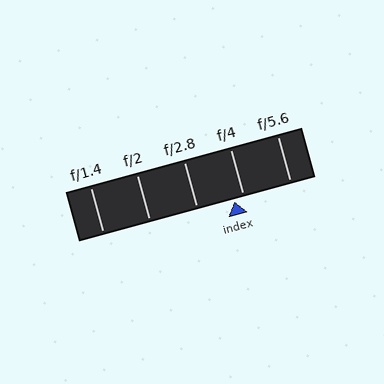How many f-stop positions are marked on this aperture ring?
There are 5 f-stop positions marked.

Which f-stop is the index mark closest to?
The index mark is closest to f/4.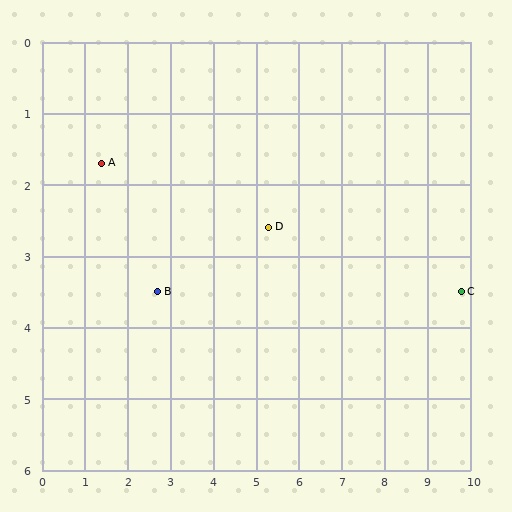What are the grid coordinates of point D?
Point D is at approximately (5.3, 2.6).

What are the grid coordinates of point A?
Point A is at approximately (1.4, 1.7).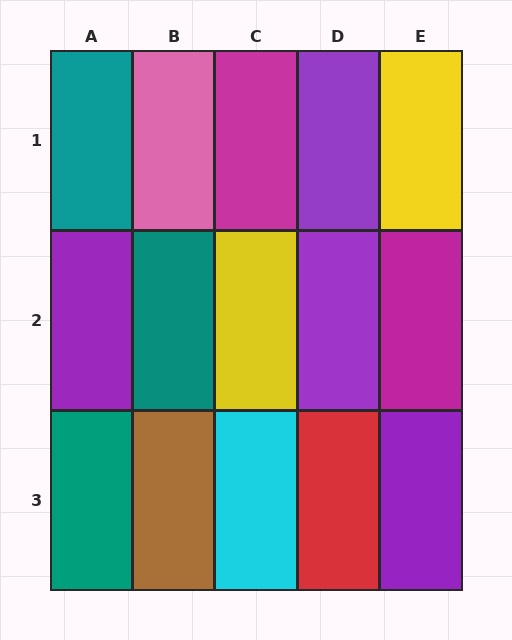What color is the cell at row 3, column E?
Purple.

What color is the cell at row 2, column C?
Yellow.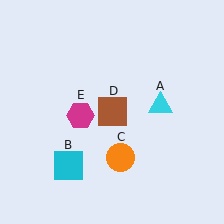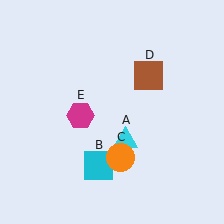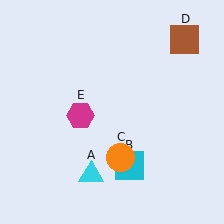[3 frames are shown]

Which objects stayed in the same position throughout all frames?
Orange circle (object C) and magenta hexagon (object E) remained stationary.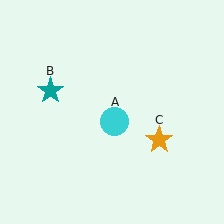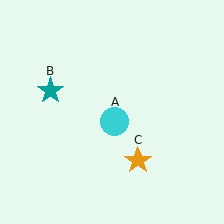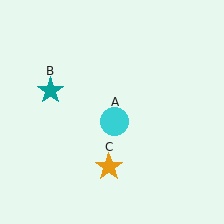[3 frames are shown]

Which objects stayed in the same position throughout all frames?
Cyan circle (object A) and teal star (object B) remained stationary.